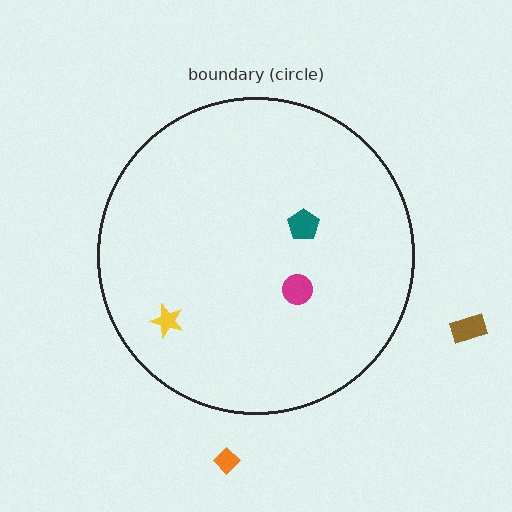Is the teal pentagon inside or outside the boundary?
Inside.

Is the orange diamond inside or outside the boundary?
Outside.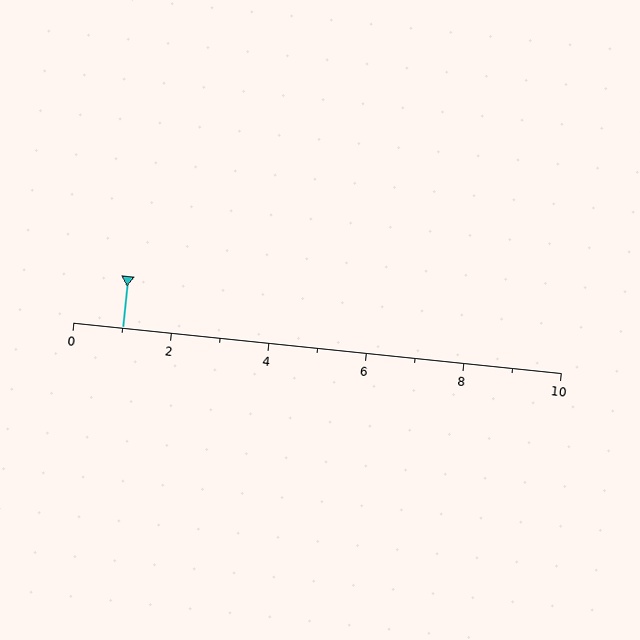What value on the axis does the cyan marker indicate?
The marker indicates approximately 1.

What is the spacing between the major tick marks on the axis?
The major ticks are spaced 2 apart.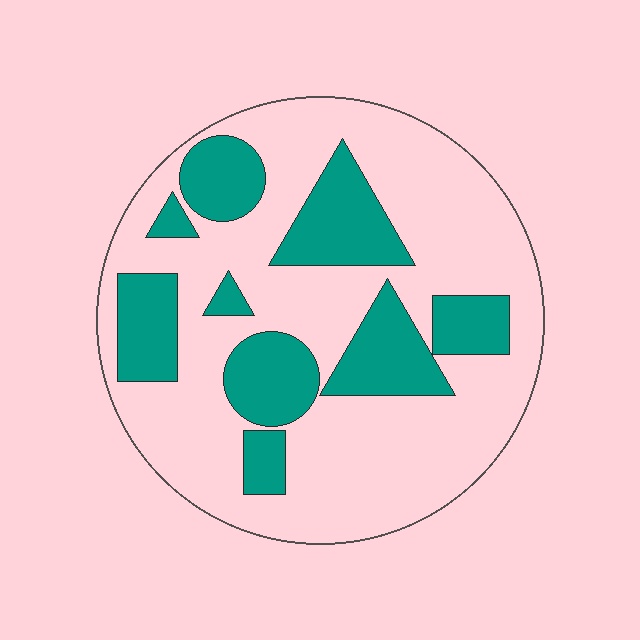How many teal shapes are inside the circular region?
9.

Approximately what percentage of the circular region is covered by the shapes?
Approximately 30%.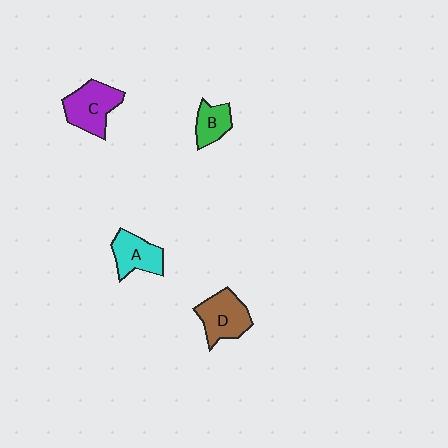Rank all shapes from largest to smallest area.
From largest to smallest: C (purple), D (brown), A (cyan), B (green).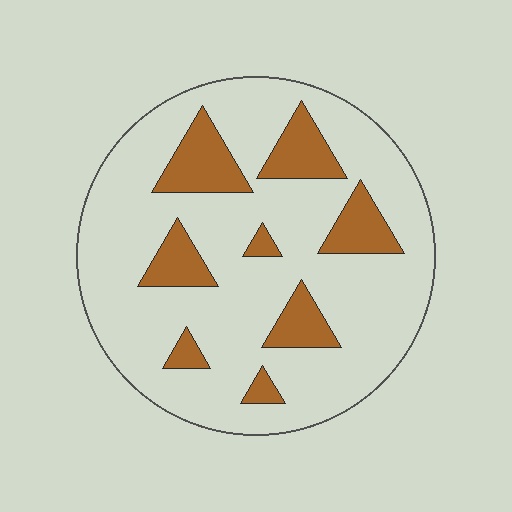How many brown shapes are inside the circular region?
8.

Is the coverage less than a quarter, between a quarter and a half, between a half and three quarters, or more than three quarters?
Less than a quarter.